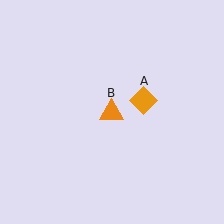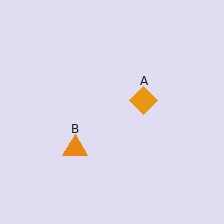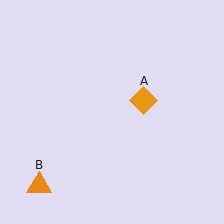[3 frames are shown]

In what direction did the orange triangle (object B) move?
The orange triangle (object B) moved down and to the left.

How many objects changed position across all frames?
1 object changed position: orange triangle (object B).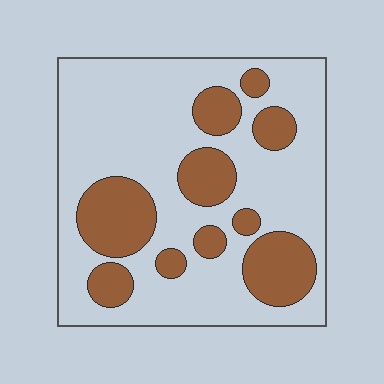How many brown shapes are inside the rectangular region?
10.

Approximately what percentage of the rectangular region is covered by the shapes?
Approximately 30%.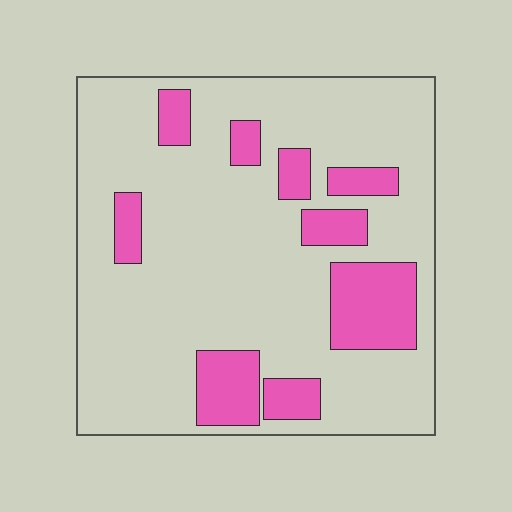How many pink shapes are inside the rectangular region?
9.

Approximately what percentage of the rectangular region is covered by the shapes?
Approximately 20%.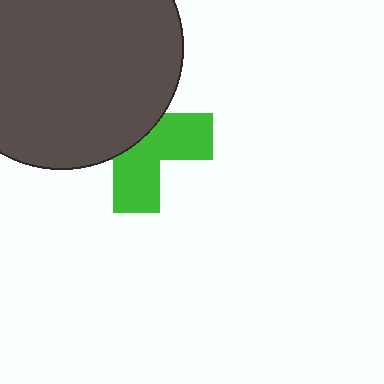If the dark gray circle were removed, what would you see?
You would see the complete green cross.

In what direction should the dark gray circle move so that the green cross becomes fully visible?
The dark gray circle should move toward the upper-left. That is the shortest direction to clear the overlap and leave the green cross fully visible.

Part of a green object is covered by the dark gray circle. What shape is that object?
It is a cross.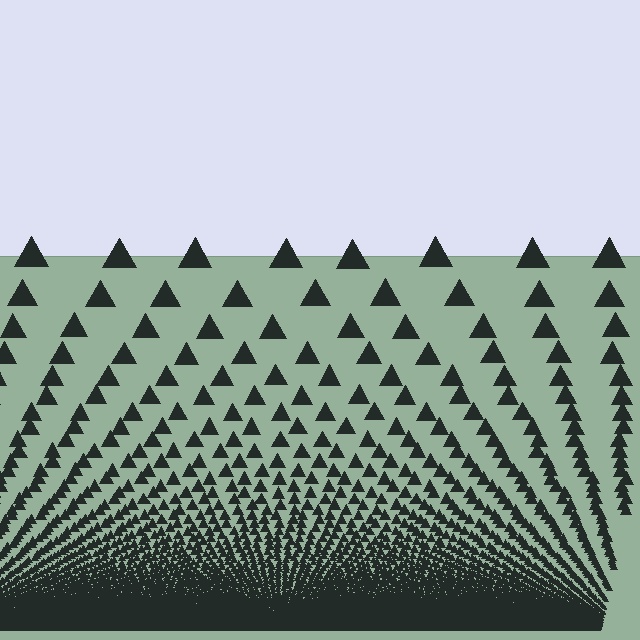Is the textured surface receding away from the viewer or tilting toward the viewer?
The surface appears to tilt toward the viewer. Texture elements get larger and sparser toward the top.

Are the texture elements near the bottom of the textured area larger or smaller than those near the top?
Smaller. The gradient is inverted — elements near the bottom are smaller and denser.